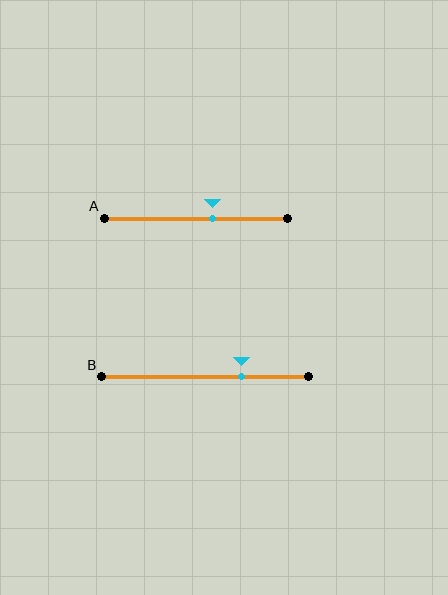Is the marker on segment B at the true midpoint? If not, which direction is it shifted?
No, the marker on segment B is shifted to the right by about 18% of the segment length.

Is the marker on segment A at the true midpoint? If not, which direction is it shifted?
No, the marker on segment A is shifted to the right by about 9% of the segment length.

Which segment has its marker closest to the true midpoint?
Segment A has its marker closest to the true midpoint.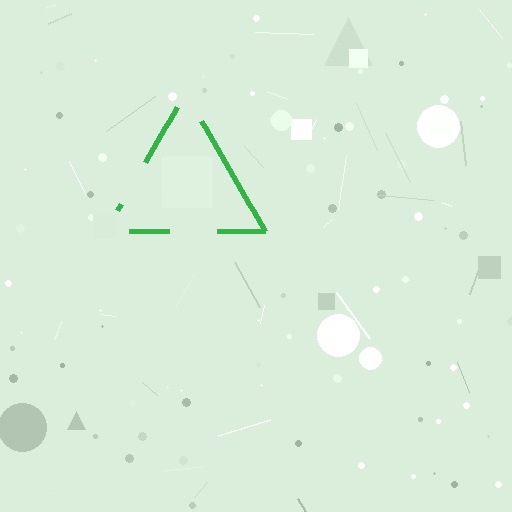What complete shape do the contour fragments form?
The contour fragments form a triangle.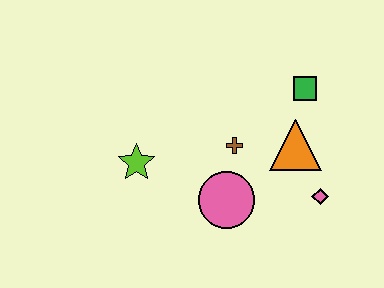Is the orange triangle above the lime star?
Yes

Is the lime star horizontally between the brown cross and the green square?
No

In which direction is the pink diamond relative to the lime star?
The pink diamond is to the right of the lime star.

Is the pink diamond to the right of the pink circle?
Yes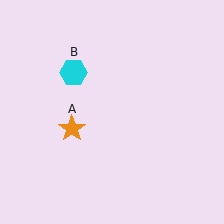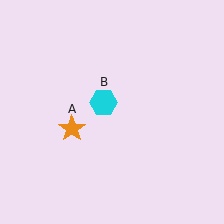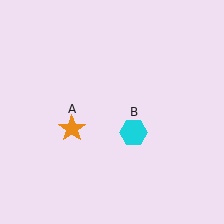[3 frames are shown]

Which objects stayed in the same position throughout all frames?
Orange star (object A) remained stationary.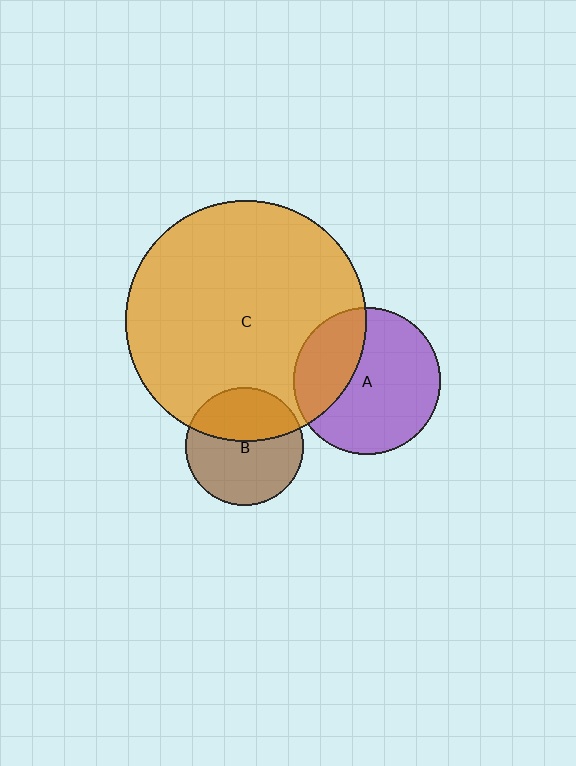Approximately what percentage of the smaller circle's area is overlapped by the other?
Approximately 40%.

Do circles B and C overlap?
Yes.